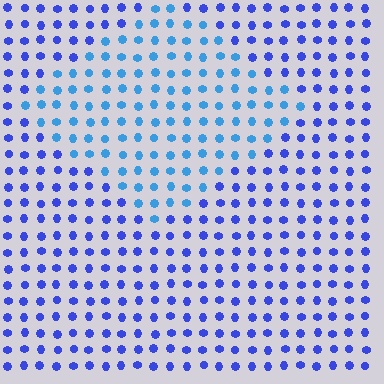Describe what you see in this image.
The image is filled with small blue elements in a uniform arrangement. A diamond-shaped region is visible where the elements are tinted to a slightly different hue, forming a subtle color boundary.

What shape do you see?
I see a diamond.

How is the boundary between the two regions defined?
The boundary is defined purely by a slight shift in hue (about 31 degrees). Spacing, size, and orientation are identical on both sides.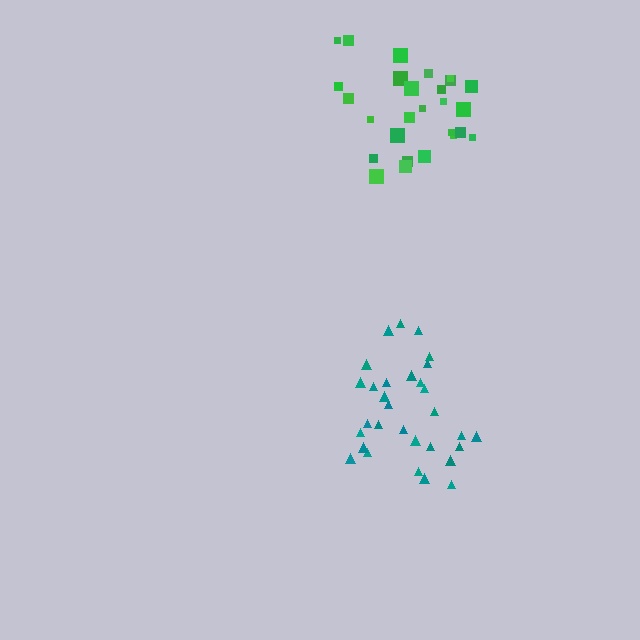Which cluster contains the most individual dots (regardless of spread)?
Teal (31).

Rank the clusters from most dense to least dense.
teal, green.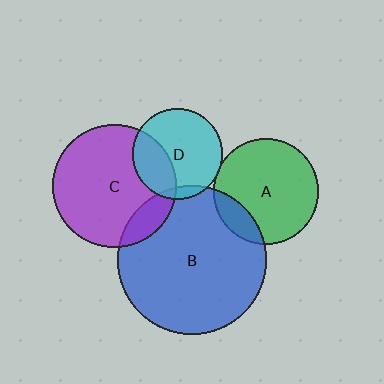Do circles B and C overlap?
Yes.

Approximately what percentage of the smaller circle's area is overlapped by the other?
Approximately 15%.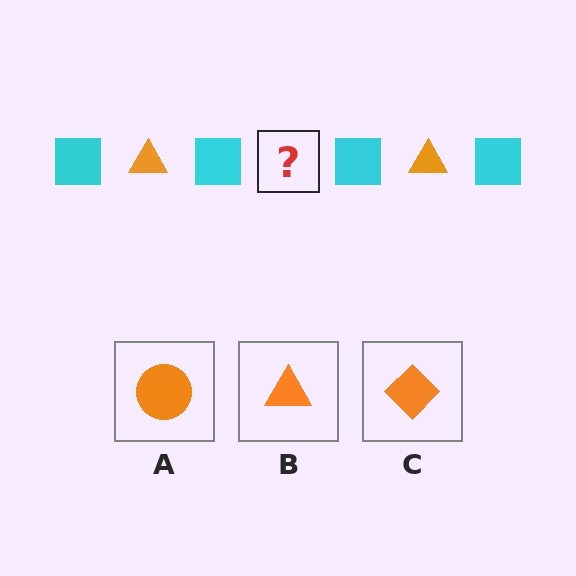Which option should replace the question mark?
Option B.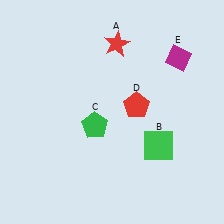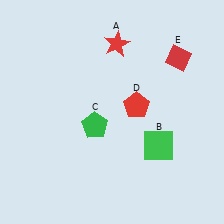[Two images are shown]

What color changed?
The diamond (E) changed from magenta in Image 1 to red in Image 2.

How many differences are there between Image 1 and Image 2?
There is 1 difference between the two images.